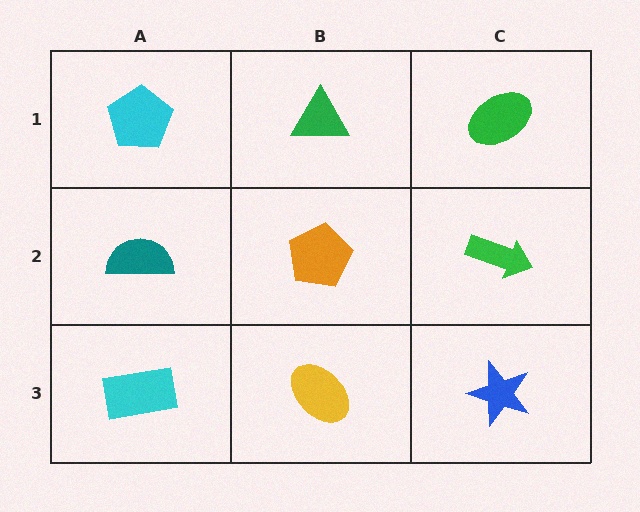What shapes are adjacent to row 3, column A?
A teal semicircle (row 2, column A), a yellow ellipse (row 3, column B).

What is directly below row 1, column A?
A teal semicircle.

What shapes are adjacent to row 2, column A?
A cyan pentagon (row 1, column A), a cyan rectangle (row 3, column A), an orange pentagon (row 2, column B).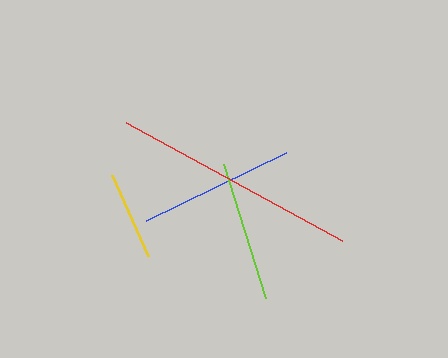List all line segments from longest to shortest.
From longest to shortest: red, blue, lime, yellow.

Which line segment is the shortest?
The yellow line is the shortest at approximately 88 pixels.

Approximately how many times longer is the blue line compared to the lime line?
The blue line is approximately 1.1 times the length of the lime line.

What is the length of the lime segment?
The lime segment is approximately 140 pixels long.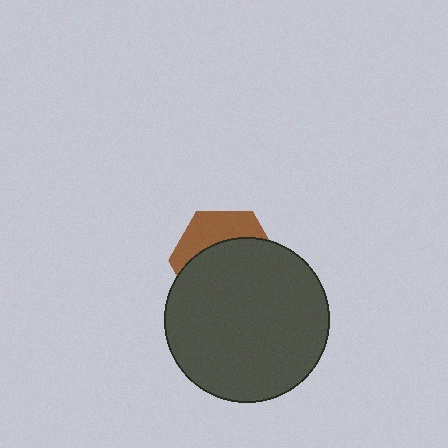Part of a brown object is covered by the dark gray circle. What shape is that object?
It is a hexagon.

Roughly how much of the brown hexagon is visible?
A small part of it is visible (roughly 33%).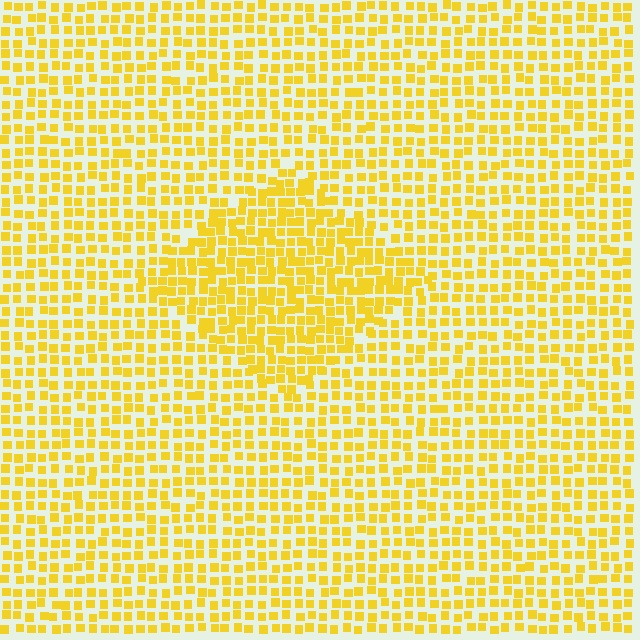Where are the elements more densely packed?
The elements are more densely packed inside the diamond boundary.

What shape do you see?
I see a diamond.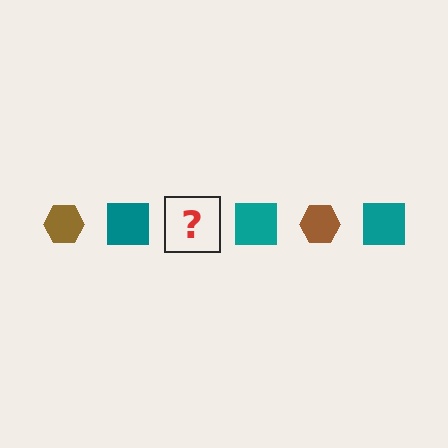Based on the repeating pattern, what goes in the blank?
The blank should be a brown hexagon.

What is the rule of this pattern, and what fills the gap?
The rule is that the pattern alternates between brown hexagon and teal square. The gap should be filled with a brown hexagon.